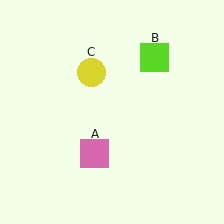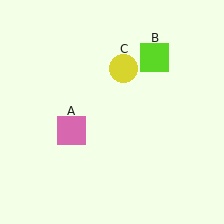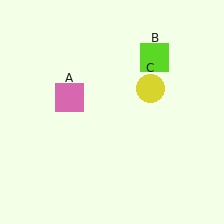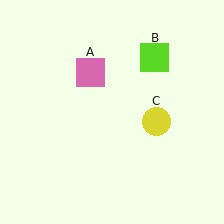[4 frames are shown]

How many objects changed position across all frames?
2 objects changed position: pink square (object A), yellow circle (object C).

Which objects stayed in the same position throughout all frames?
Lime square (object B) remained stationary.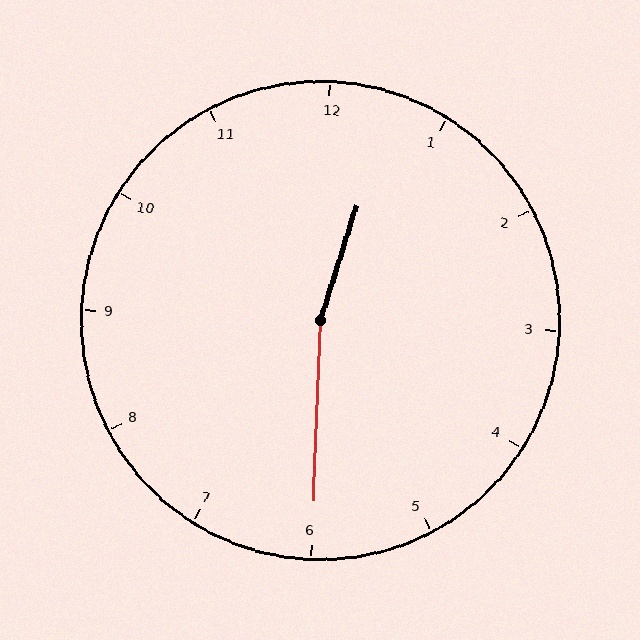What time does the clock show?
12:30.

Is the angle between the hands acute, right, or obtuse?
It is obtuse.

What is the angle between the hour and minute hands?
Approximately 165 degrees.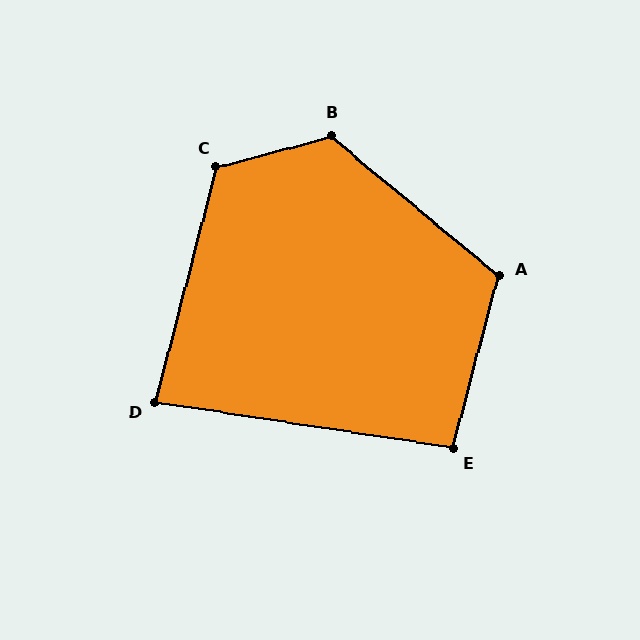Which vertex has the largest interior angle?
B, at approximately 125 degrees.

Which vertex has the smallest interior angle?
D, at approximately 84 degrees.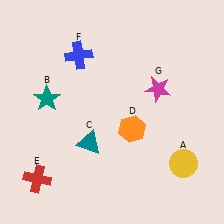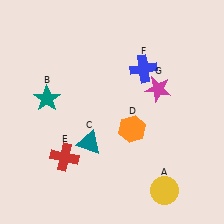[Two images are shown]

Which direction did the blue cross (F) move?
The blue cross (F) moved right.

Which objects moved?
The objects that moved are: the yellow circle (A), the red cross (E), the blue cross (F).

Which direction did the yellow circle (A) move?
The yellow circle (A) moved down.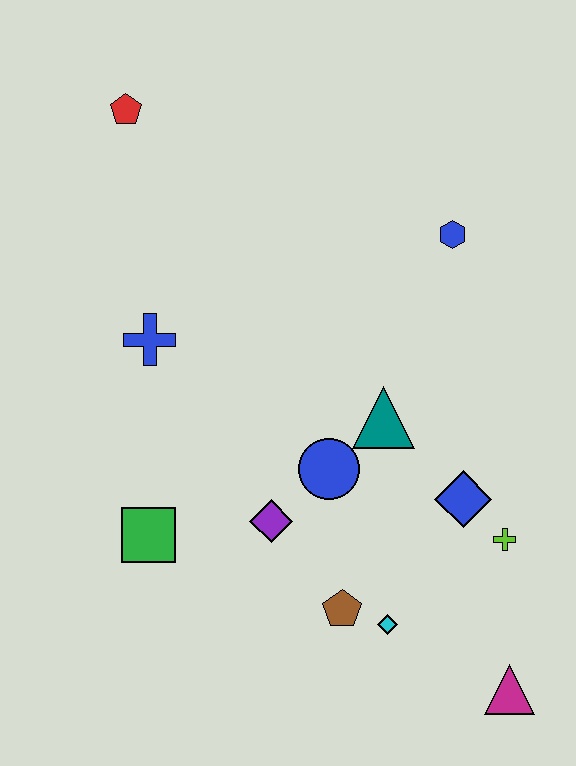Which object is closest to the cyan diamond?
The brown pentagon is closest to the cyan diamond.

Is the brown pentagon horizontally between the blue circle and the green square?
No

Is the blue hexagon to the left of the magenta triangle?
Yes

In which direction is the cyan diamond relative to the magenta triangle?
The cyan diamond is to the left of the magenta triangle.